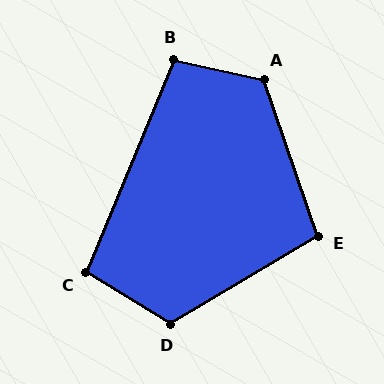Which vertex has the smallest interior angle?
C, at approximately 99 degrees.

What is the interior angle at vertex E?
Approximately 102 degrees (obtuse).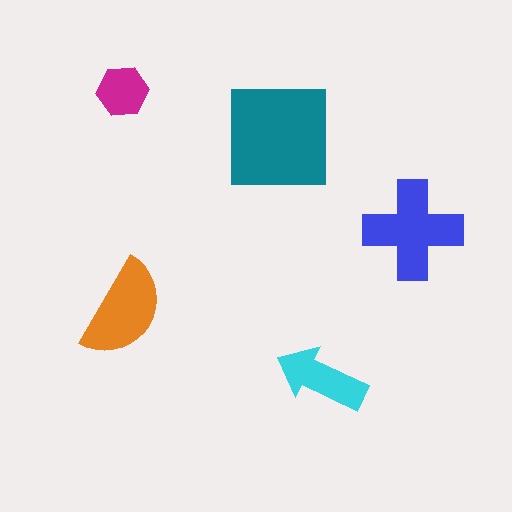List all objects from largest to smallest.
The teal square, the blue cross, the orange semicircle, the cyan arrow, the magenta hexagon.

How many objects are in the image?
There are 5 objects in the image.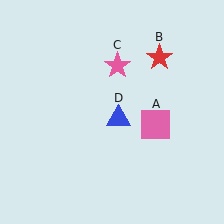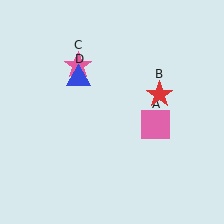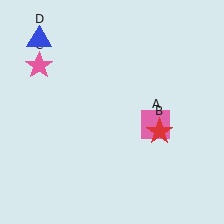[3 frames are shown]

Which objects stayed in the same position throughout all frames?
Pink square (object A) remained stationary.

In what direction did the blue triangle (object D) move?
The blue triangle (object D) moved up and to the left.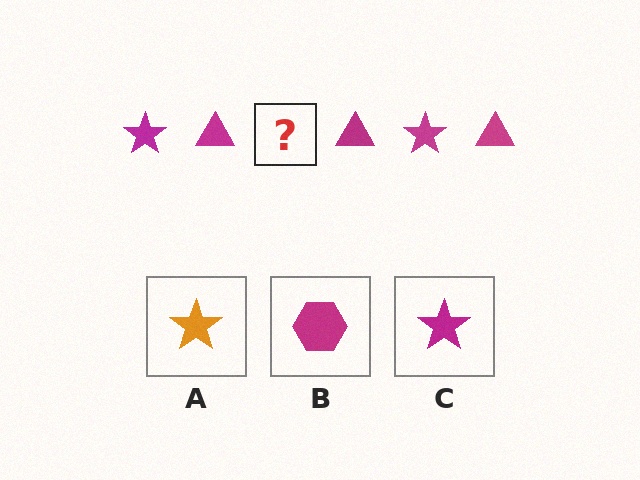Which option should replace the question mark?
Option C.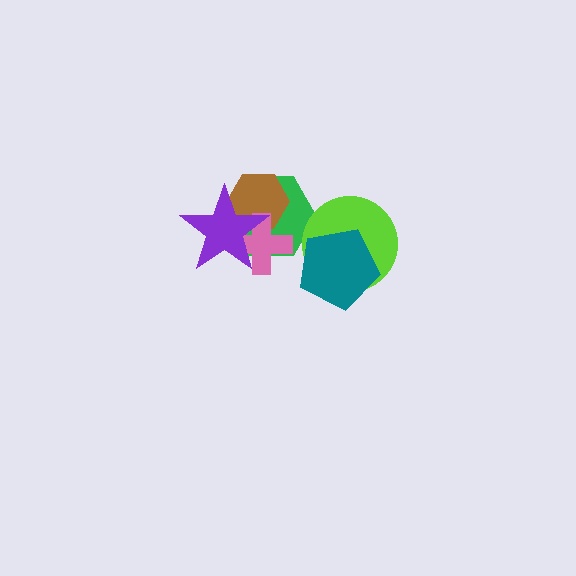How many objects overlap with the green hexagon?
3 objects overlap with the green hexagon.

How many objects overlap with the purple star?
3 objects overlap with the purple star.